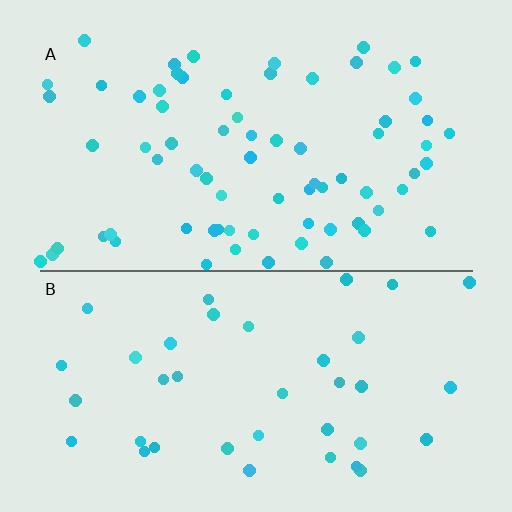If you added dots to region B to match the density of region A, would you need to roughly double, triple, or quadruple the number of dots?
Approximately double.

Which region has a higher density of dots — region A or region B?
A (the top).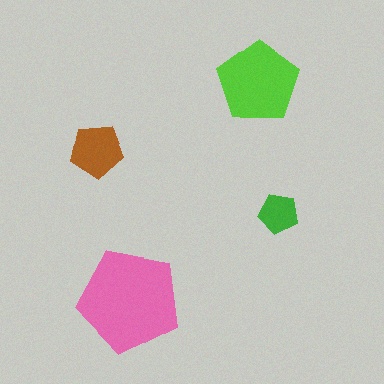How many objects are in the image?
There are 4 objects in the image.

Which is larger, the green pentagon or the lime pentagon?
The lime one.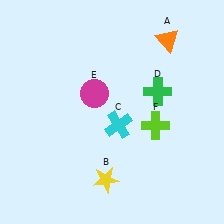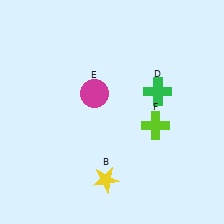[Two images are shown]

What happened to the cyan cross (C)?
The cyan cross (C) was removed in Image 2. It was in the bottom-right area of Image 1.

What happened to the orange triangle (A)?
The orange triangle (A) was removed in Image 2. It was in the top-right area of Image 1.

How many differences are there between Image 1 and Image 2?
There are 2 differences between the two images.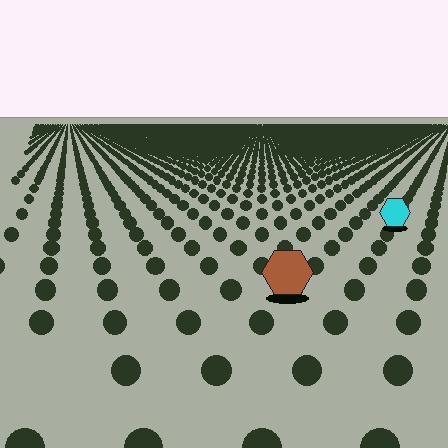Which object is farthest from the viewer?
The cyan hexagon is farthest from the viewer. It appears smaller and the ground texture around it is denser.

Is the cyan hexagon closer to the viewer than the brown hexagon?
No. The brown hexagon is closer — you can tell from the texture gradient: the ground texture is coarser near it.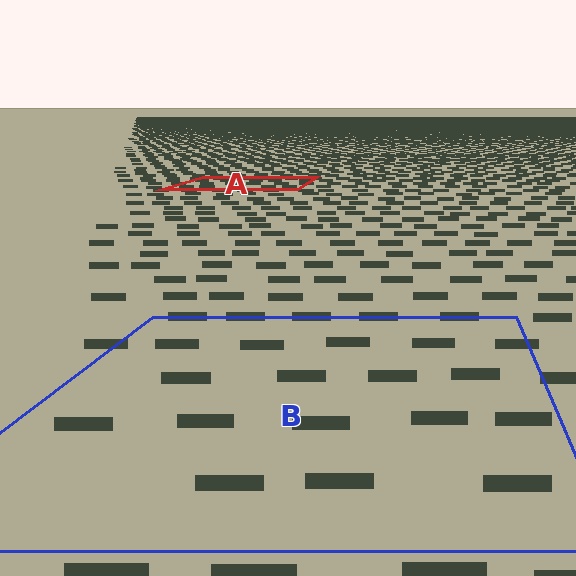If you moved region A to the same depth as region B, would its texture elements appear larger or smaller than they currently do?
They would appear larger. At a closer depth, the same texture elements are projected at a bigger on-screen size.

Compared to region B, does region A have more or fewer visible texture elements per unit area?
Region A has more texture elements per unit area — they are packed more densely because it is farther away.